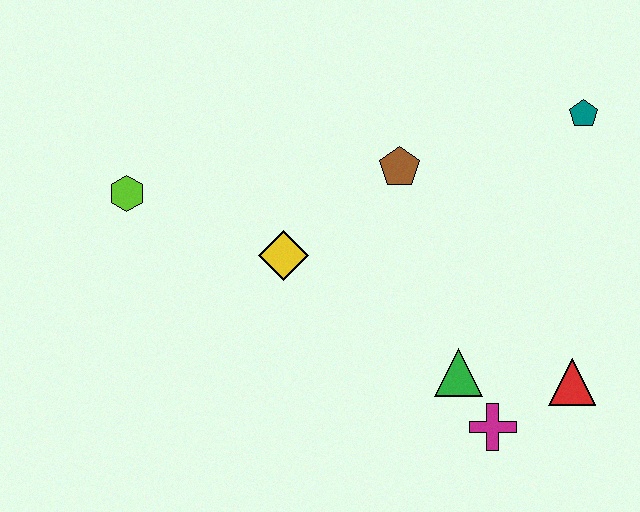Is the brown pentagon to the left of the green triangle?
Yes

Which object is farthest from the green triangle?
The lime hexagon is farthest from the green triangle.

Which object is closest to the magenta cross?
The green triangle is closest to the magenta cross.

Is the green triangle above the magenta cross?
Yes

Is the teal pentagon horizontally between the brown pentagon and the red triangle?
No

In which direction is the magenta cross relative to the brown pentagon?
The magenta cross is below the brown pentagon.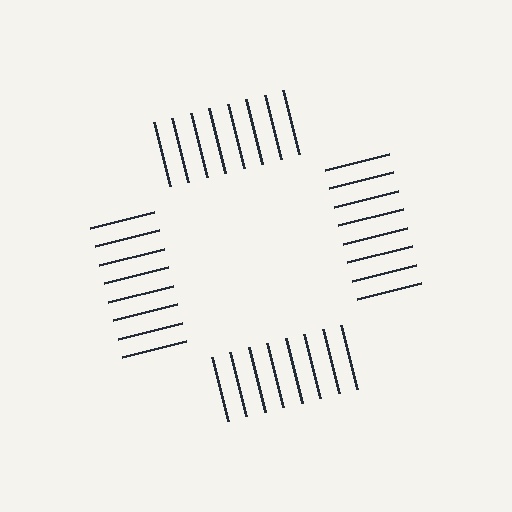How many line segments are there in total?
32 — 8 along each of the 4 edges.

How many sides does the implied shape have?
4 sides — the line-ends trace a square.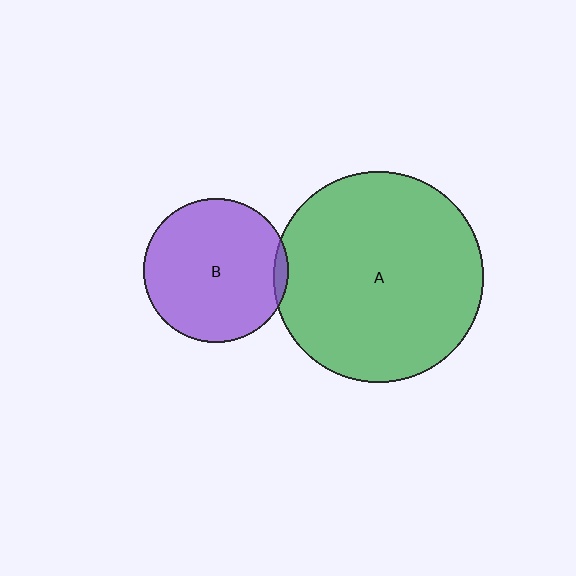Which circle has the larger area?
Circle A (green).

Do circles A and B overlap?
Yes.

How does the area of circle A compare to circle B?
Approximately 2.1 times.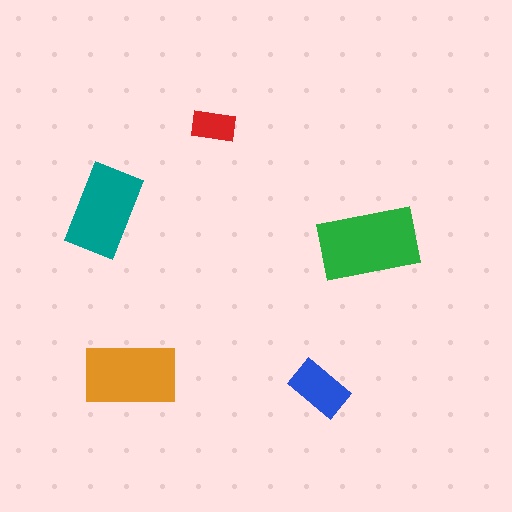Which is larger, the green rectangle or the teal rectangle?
The green one.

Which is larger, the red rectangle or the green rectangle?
The green one.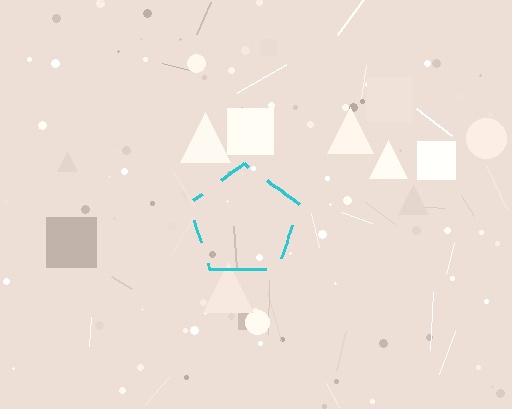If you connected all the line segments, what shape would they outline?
They would outline a pentagon.